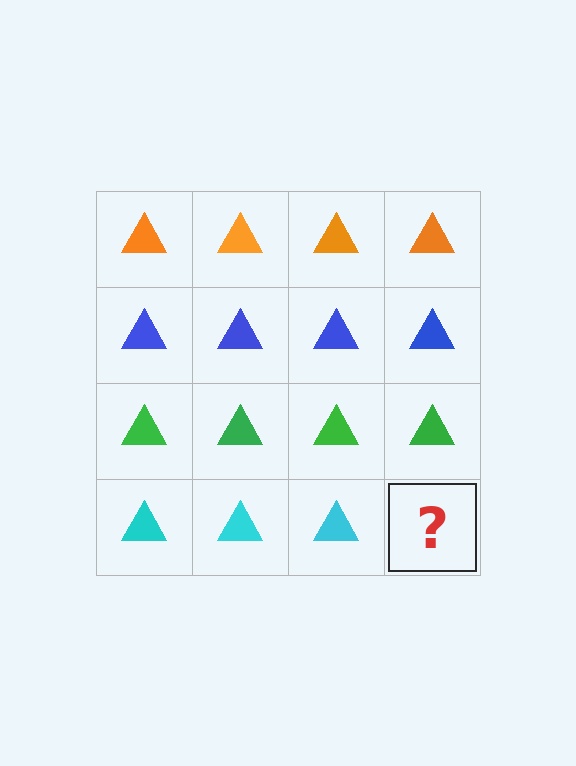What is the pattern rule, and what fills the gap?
The rule is that each row has a consistent color. The gap should be filled with a cyan triangle.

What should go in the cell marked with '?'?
The missing cell should contain a cyan triangle.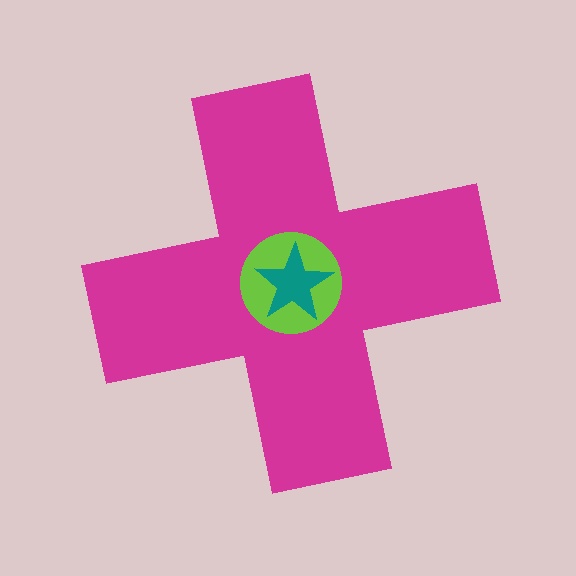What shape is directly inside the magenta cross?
The lime circle.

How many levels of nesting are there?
3.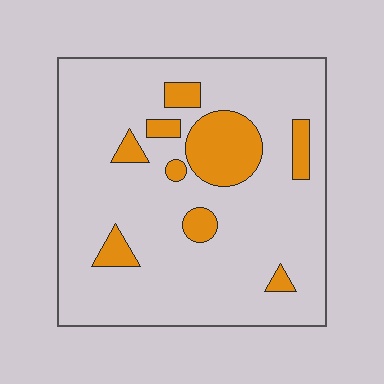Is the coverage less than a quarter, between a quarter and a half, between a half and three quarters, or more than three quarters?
Less than a quarter.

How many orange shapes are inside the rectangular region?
9.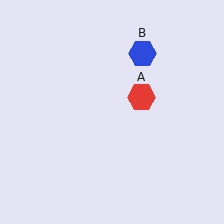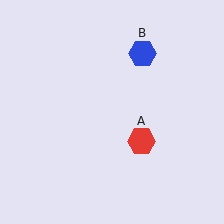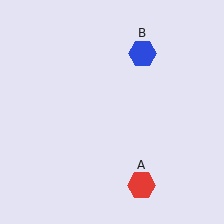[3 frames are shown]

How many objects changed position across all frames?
1 object changed position: red hexagon (object A).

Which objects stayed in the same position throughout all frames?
Blue hexagon (object B) remained stationary.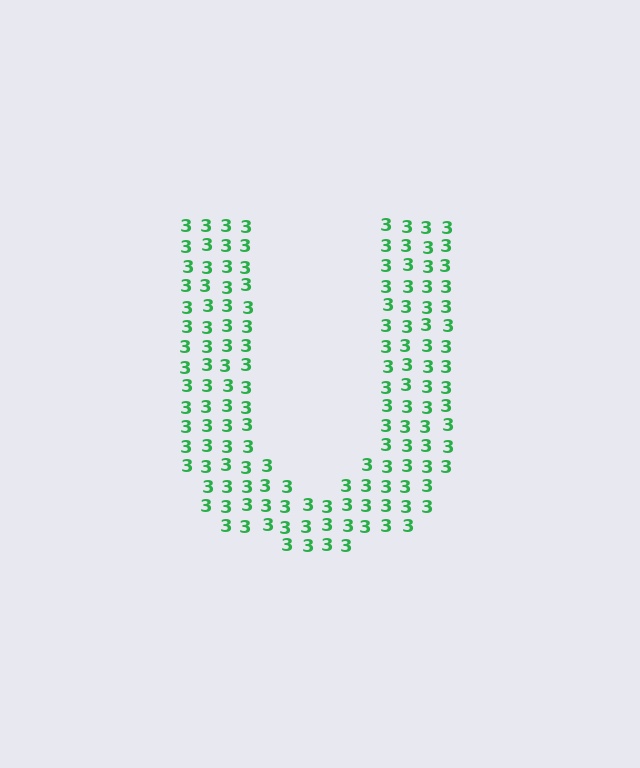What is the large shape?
The large shape is the letter U.